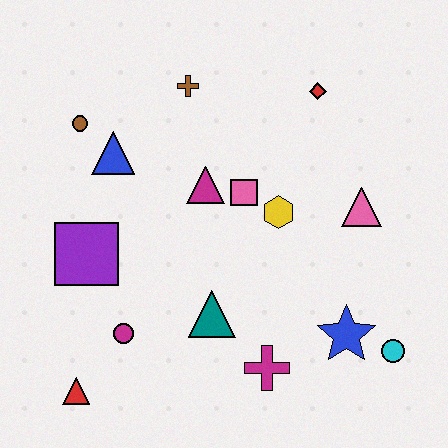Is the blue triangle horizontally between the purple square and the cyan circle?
Yes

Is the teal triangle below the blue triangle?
Yes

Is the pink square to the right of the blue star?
No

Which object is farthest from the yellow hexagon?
The red triangle is farthest from the yellow hexagon.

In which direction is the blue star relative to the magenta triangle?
The blue star is below the magenta triangle.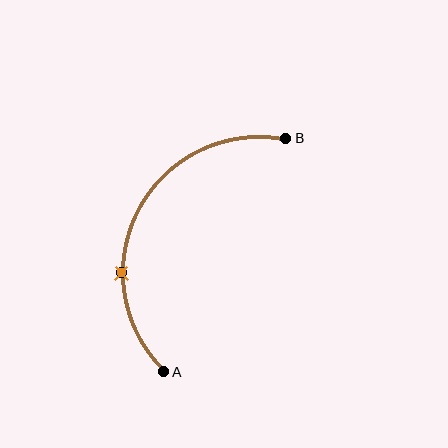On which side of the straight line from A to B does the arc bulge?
The arc bulges to the left of the straight line connecting A and B.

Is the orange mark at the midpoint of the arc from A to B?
No. The orange mark lies on the arc but is closer to endpoint A. The arc midpoint would be at the point on the curve equidistant along the arc from both A and B.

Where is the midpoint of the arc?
The arc midpoint is the point on the curve farthest from the straight line joining A and B. It sits to the left of that line.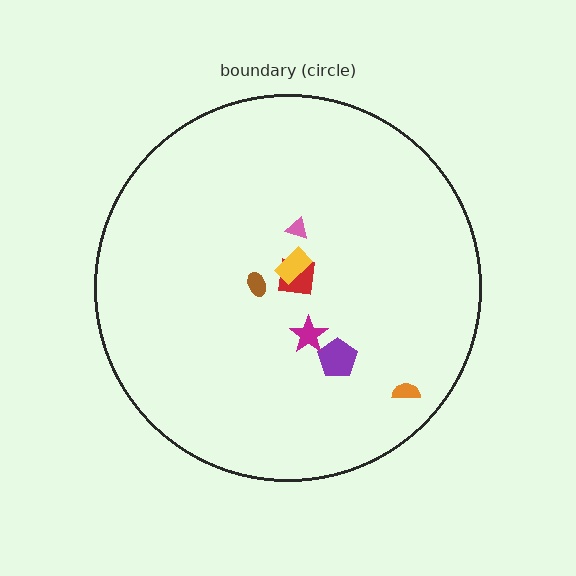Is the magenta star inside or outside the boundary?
Inside.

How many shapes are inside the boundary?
7 inside, 0 outside.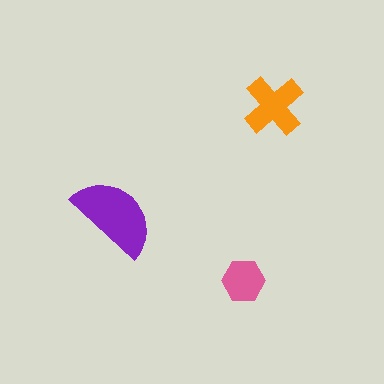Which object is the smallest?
The pink hexagon.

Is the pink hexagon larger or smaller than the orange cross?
Smaller.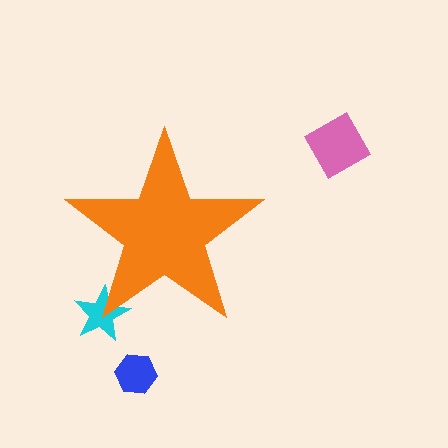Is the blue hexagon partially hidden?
No, the blue hexagon is fully visible.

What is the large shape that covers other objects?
An orange star.